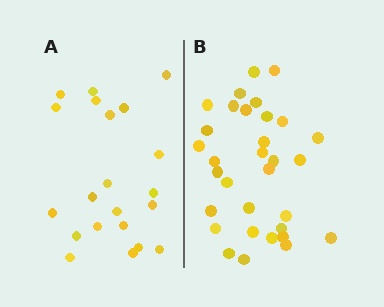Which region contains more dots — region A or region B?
Region B (the right region) has more dots.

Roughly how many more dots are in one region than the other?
Region B has roughly 12 or so more dots than region A.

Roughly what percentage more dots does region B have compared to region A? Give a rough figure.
About 50% more.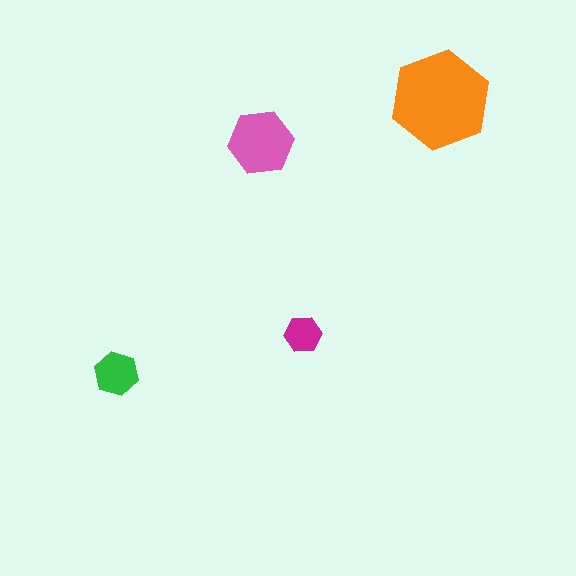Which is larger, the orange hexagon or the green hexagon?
The orange one.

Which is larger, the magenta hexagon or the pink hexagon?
The pink one.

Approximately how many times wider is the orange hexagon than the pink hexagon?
About 1.5 times wider.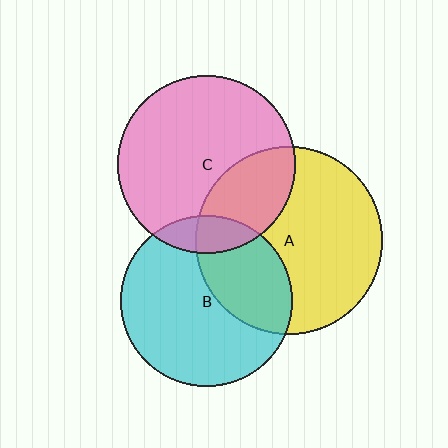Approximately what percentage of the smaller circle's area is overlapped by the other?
Approximately 30%.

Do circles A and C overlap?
Yes.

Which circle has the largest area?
Circle A (yellow).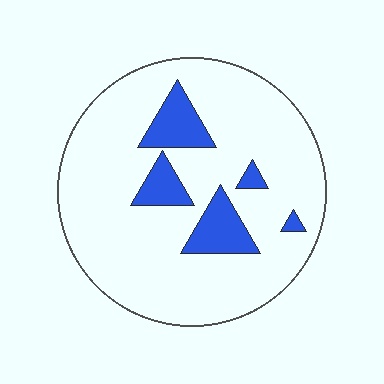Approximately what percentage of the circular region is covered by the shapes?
Approximately 15%.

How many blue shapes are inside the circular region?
5.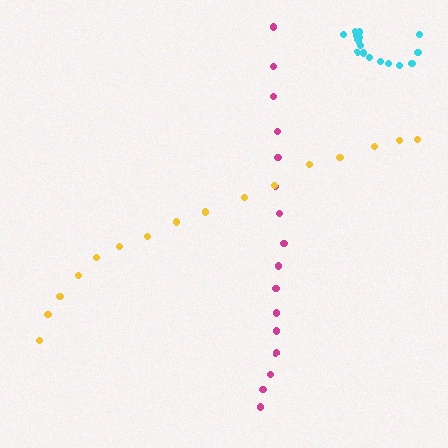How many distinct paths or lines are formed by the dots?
There are 3 distinct paths.